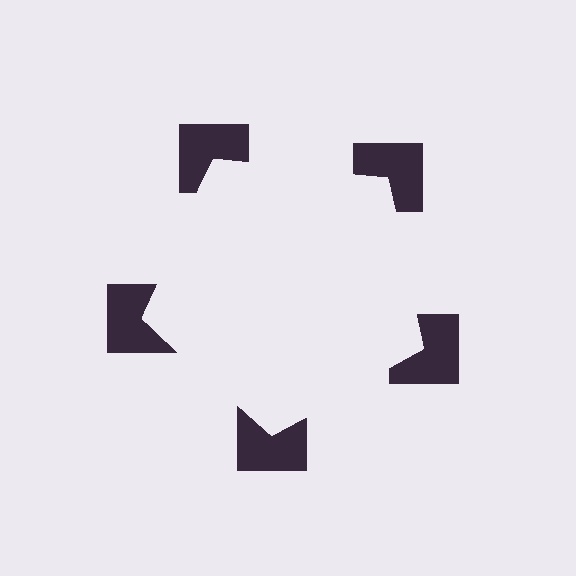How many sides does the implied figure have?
5 sides.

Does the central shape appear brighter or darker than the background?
It typically appears slightly brighter than the background, even though no actual brightness change is drawn.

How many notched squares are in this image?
There are 5 — one at each vertex of the illusory pentagon.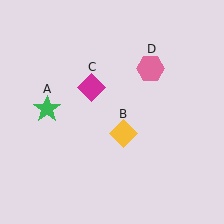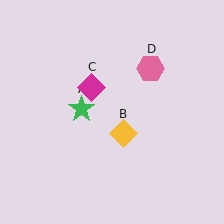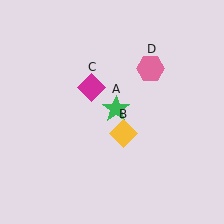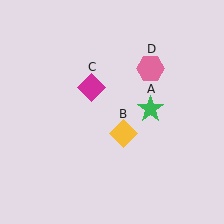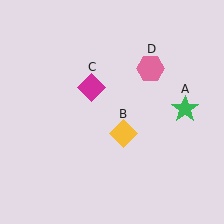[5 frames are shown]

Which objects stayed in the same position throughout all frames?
Yellow diamond (object B) and magenta diamond (object C) and pink hexagon (object D) remained stationary.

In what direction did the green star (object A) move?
The green star (object A) moved right.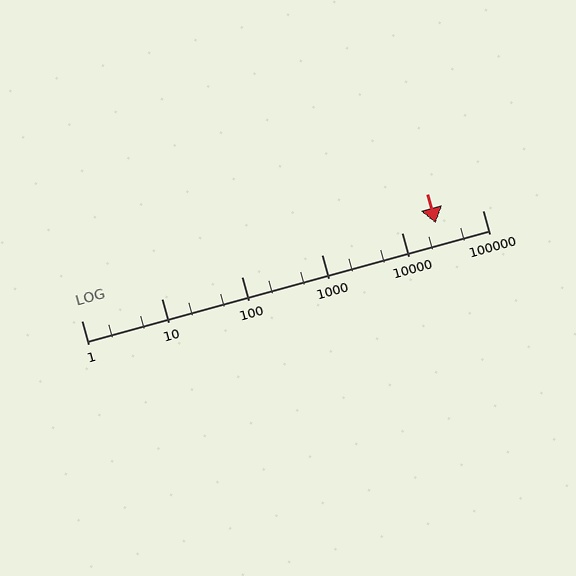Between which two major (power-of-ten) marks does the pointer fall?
The pointer is between 10000 and 100000.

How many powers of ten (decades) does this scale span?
The scale spans 5 decades, from 1 to 100000.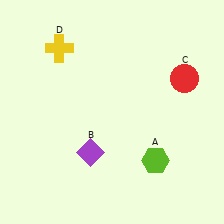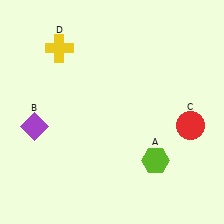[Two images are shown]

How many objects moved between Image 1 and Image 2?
2 objects moved between the two images.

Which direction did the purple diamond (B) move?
The purple diamond (B) moved left.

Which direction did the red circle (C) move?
The red circle (C) moved down.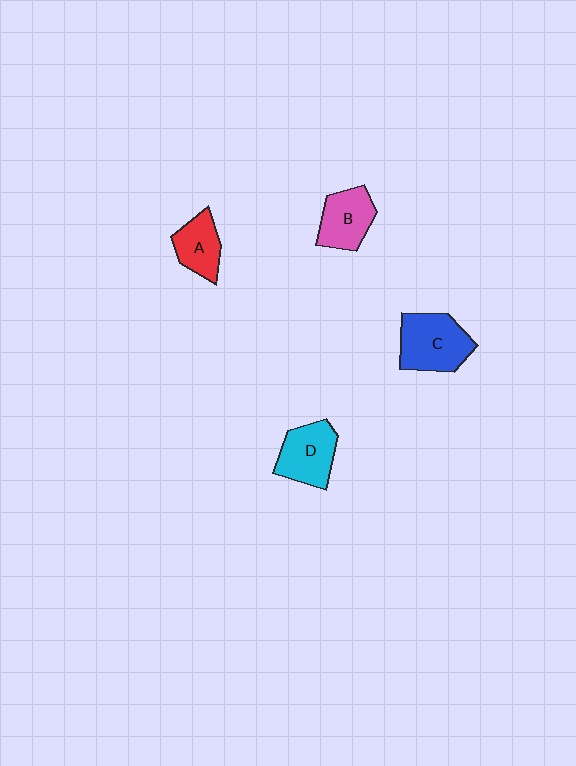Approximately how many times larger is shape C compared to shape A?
Approximately 1.5 times.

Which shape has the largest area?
Shape C (blue).